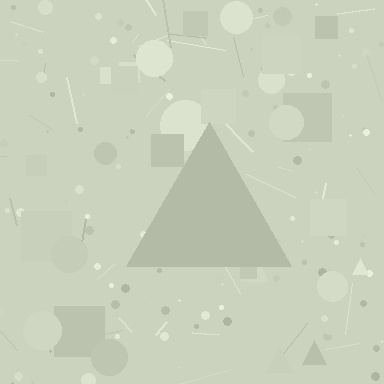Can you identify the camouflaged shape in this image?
The camouflaged shape is a triangle.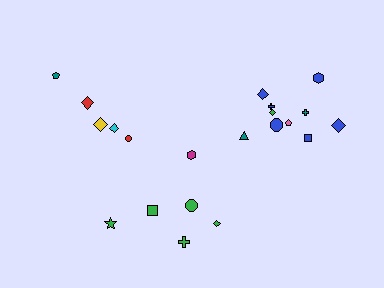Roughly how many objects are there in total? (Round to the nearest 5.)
Roughly 20 objects in total.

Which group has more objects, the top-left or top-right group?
The top-right group.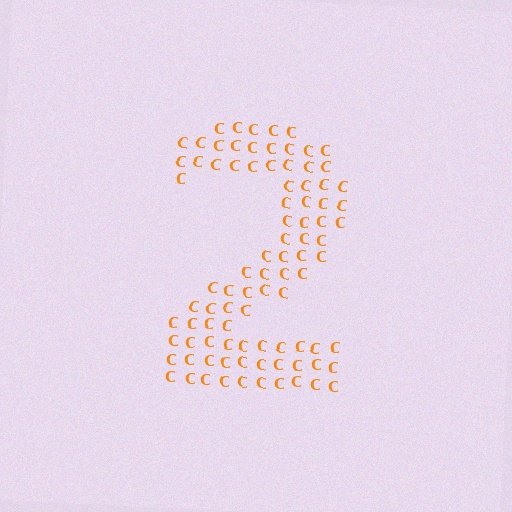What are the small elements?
The small elements are letter C's.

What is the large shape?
The large shape is the digit 2.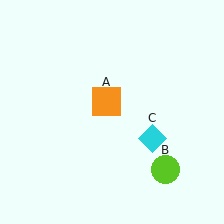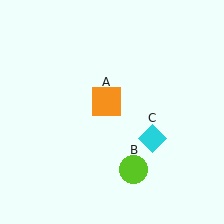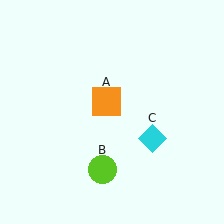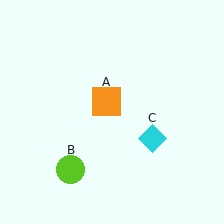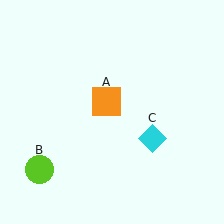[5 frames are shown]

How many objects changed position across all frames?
1 object changed position: lime circle (object B).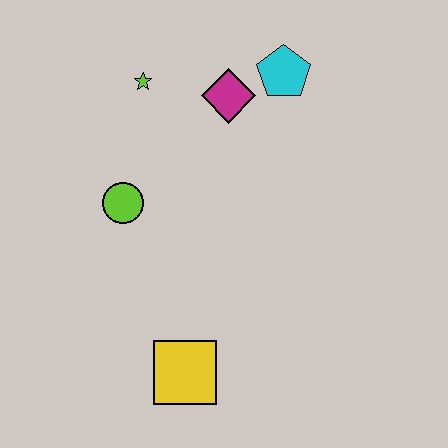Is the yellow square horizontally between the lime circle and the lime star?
No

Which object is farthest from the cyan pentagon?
The yellow square is farthest from the cyan pentagon.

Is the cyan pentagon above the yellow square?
Yes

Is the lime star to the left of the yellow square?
Yes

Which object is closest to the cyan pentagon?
The magenta diamond is closest to the cyan pentagon.